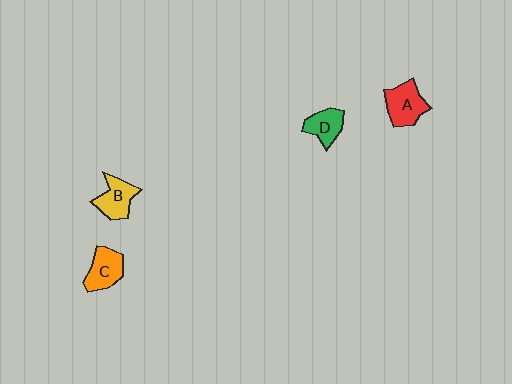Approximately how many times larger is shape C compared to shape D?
Approximately 1.2 times.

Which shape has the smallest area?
Shape D (green).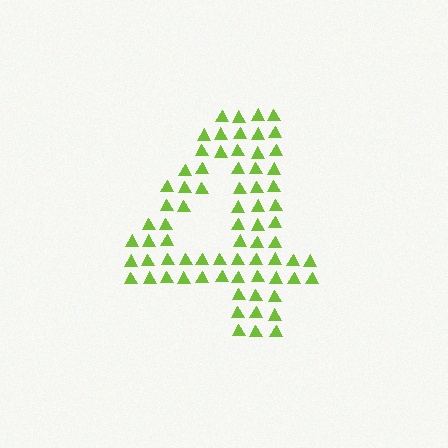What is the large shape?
The large shape is the digit 4.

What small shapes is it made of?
It is made of small triangles.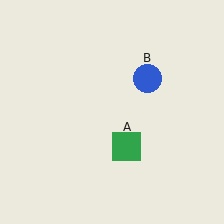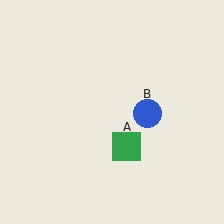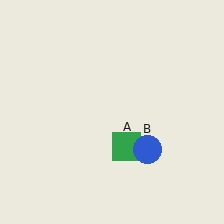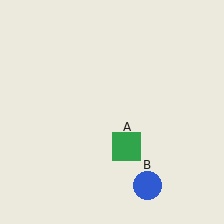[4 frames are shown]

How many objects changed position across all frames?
1 object changed position: blue circle (object B).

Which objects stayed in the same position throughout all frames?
Green square (object A) remained stationary.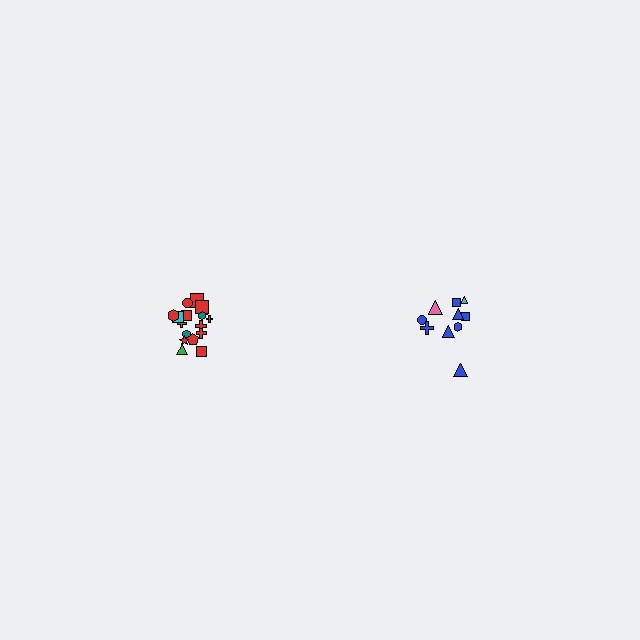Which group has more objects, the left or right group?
The left group.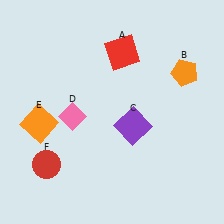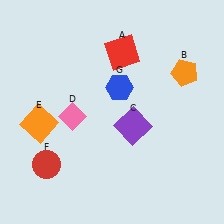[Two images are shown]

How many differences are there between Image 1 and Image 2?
There is 1 difference between the two images.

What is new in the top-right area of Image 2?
A blue hexagon (G) was added in the top-right area of Image 2.